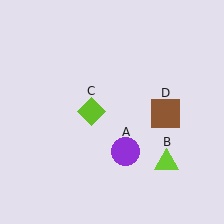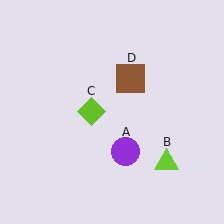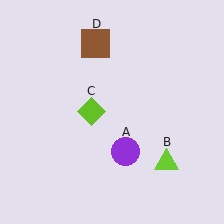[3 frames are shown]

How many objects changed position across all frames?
1 object changed position: brown square (object D).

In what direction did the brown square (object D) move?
The brown square (object D) moved up and to the left.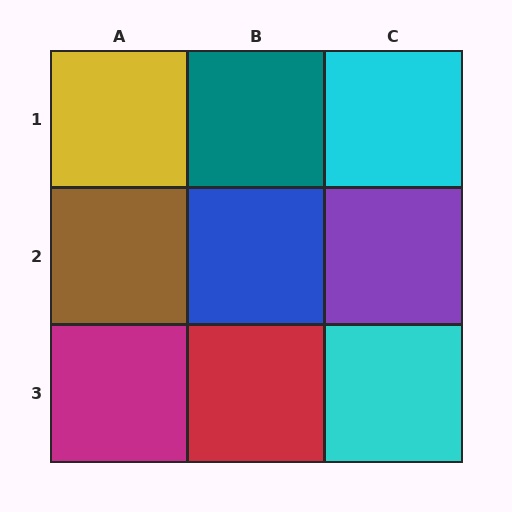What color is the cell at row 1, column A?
Yellow.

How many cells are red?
1 cell is red.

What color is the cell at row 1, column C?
Cyan.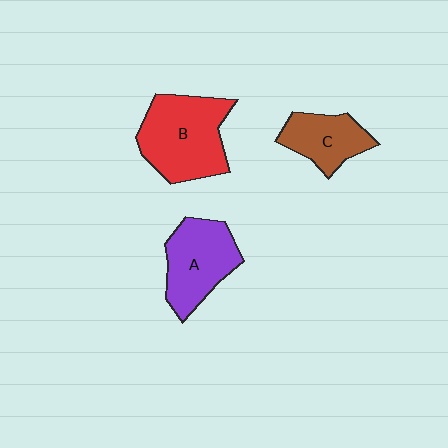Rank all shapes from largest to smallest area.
From largest to smallest: B (red), A (purple), C (brown).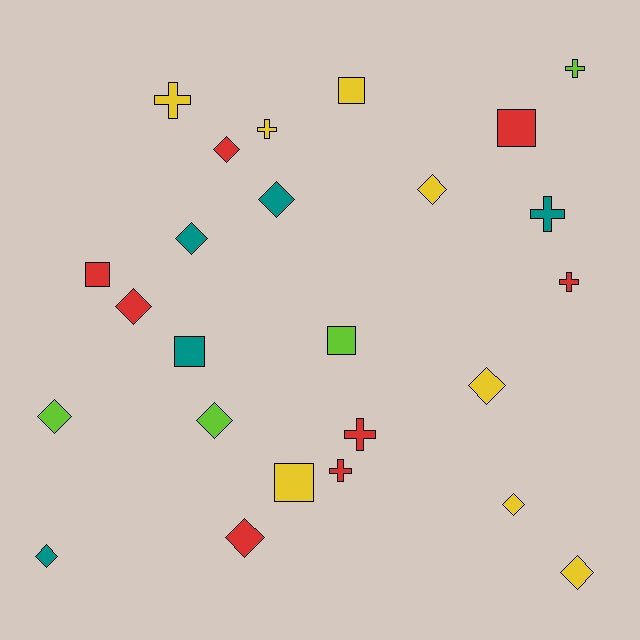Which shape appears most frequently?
Diamond, with 12 objects.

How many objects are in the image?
There are 25 objects.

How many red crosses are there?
There are 3 red crosses.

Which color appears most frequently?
Red, with 8 objects.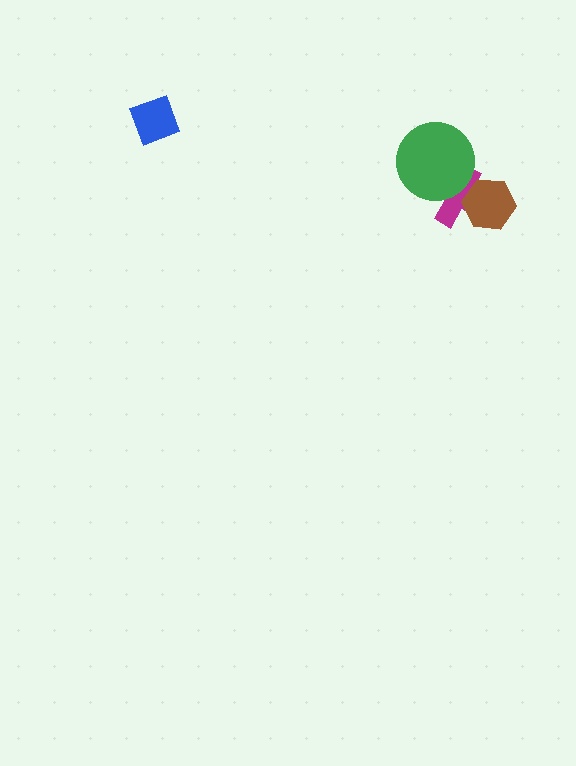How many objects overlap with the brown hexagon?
1 object overlaps with the brown hexagon.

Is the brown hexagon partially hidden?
No, no other shape covers it.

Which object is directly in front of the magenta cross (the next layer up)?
The green circle is directly in front of the magenta cross.